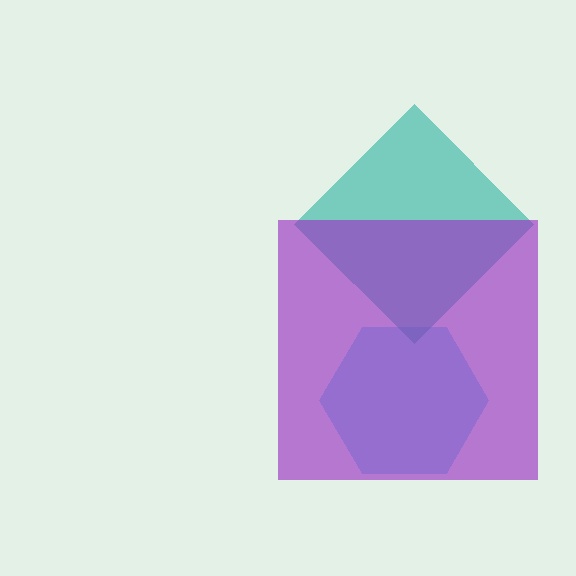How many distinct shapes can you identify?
There are 3 distinct shapes: a cyan hexagon, a teal diamond, a purple square.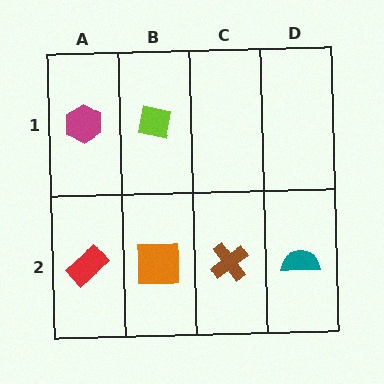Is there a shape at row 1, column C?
No, that cell is empty.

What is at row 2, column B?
An orange square.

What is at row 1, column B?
A lime square.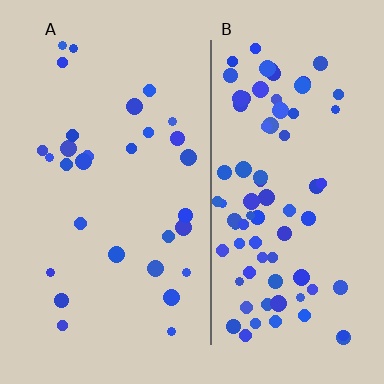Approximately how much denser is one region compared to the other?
Approximately 2.7× — region B over region A.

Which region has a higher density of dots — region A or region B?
B (the right).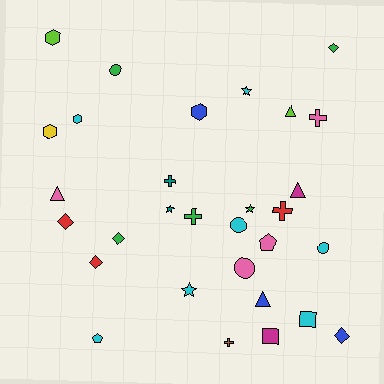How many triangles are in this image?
There are 4 triangles.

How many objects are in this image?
There are 30 objects.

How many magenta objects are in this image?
There are 2 magenta objects.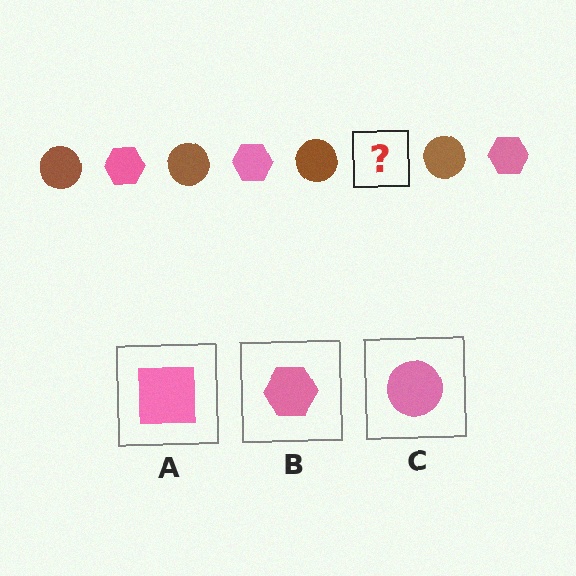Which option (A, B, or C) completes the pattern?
B.